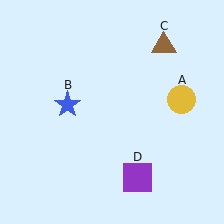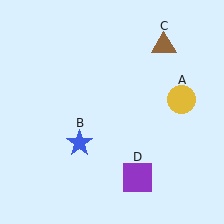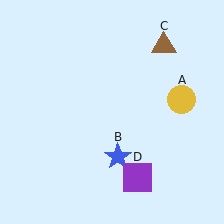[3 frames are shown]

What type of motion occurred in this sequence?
The blue star (object B) rotated counterclockwise around the center of the scene.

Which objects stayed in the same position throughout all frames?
Yellow circle (object A) and brown triangle (object C) and purple square (object D) remained stationary.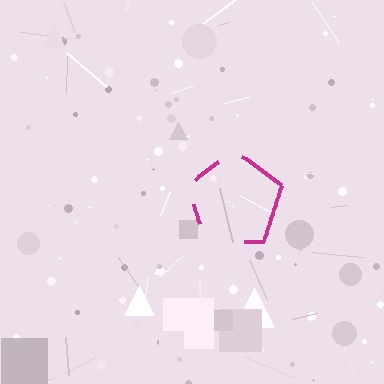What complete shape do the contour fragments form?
The contour fragments form a pentagon.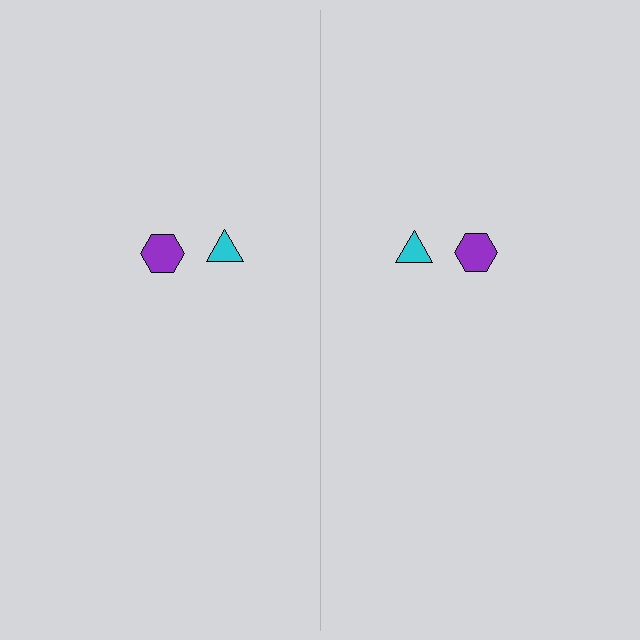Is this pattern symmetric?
Yes, this pattern has bilateral (reflection) symmetry.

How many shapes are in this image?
There are 4 shapes in this image.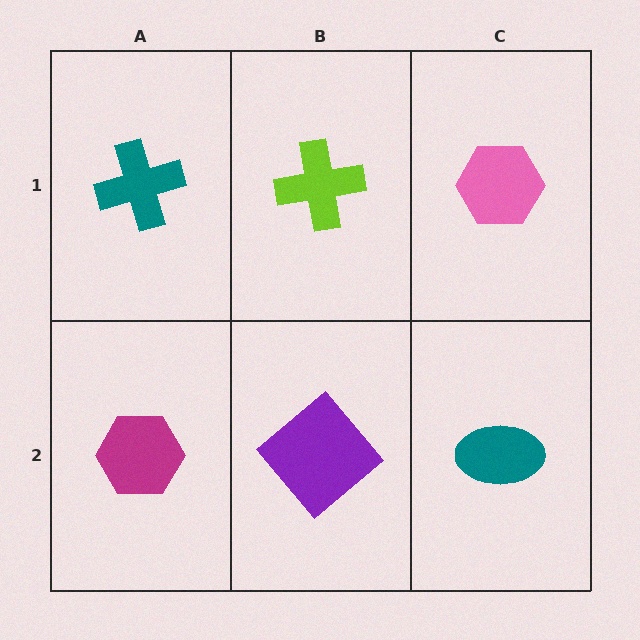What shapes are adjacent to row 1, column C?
A teal ellipse (row 2, column C), a lime cross (row 1, column B).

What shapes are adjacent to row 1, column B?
A purple diamond (row 2, column B), a teal cross (row 1, column A), a pink hexagon (row 1, column C).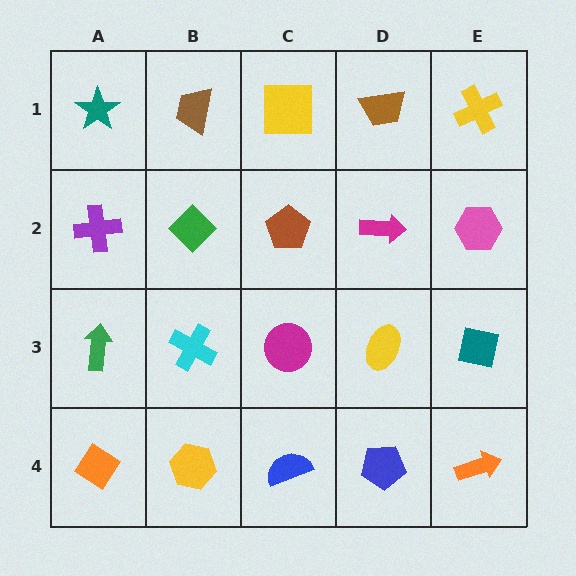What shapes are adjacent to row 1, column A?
A purple cross (row 2, column A), a brown trapezoid (row 1, column B).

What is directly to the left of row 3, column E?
A yellow ellipse.